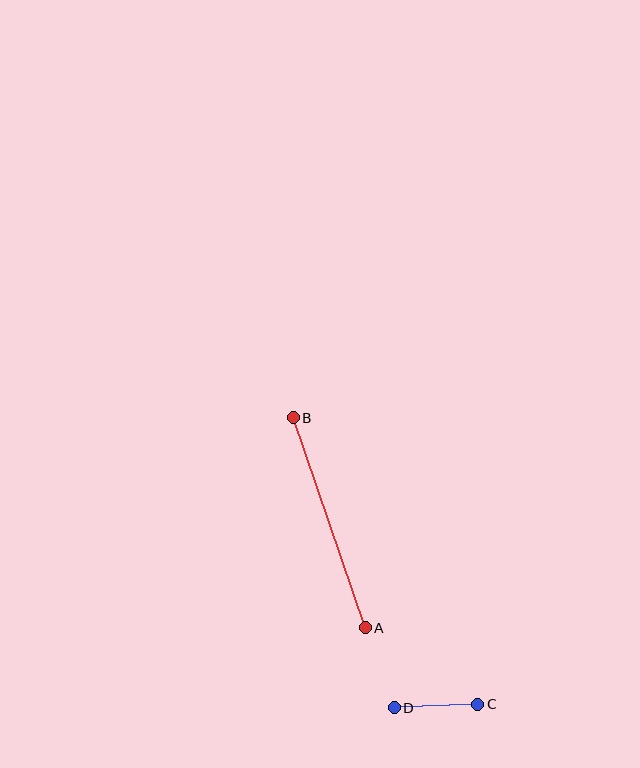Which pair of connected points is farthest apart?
Points A and B are farthest apart.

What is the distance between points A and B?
The distance is approximately 222 pixels.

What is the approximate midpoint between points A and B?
The midpoint is at approximately (329, 523) pixels.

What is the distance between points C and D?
The distance is approximately 84 pixels.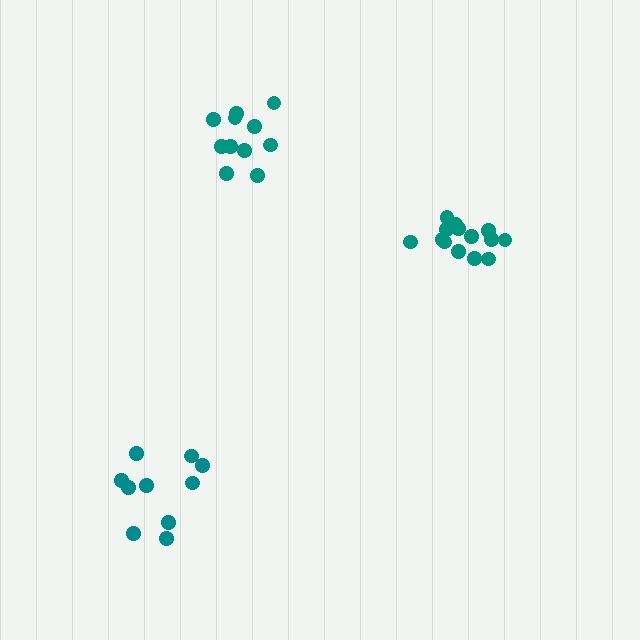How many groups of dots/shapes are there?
There are 3 groups.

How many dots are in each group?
Group 1: 10 dots, Group 2: 14 dots, Group 3: 11 dots (35 total).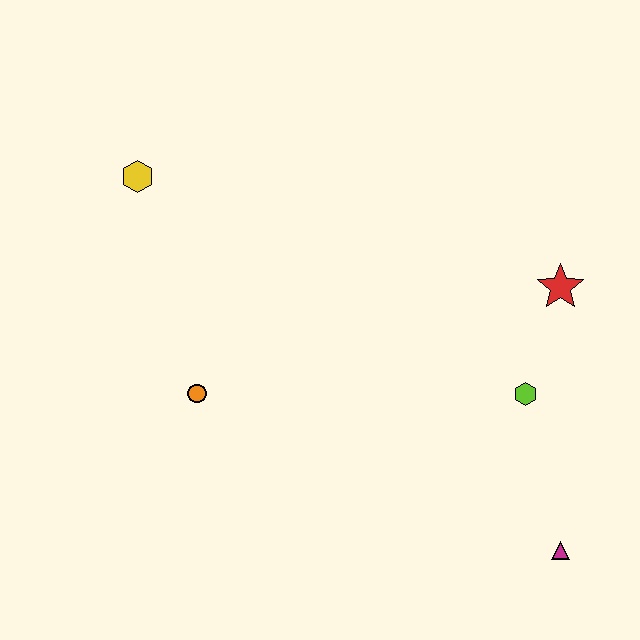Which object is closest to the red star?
The lime hexagon is closest to the red star.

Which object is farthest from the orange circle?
The magenta triangle is farthest from the orange circle.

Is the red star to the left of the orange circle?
No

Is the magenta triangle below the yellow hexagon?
Yes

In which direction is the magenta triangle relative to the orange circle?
The magenta triangle is to the right of the orange circle.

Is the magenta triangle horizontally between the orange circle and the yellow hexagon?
No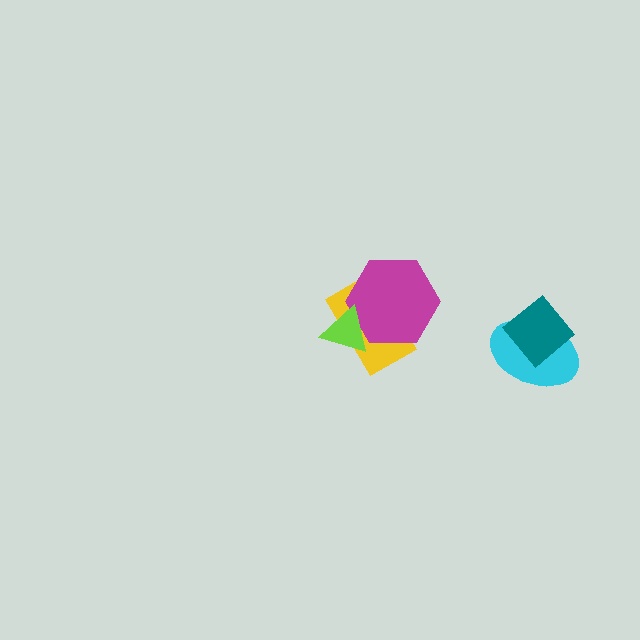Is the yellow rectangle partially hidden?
Yes, it is partially covered by another shape.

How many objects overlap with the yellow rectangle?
2 objects overlap with the yellow rectangle.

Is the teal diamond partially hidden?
No, no other shape covers it.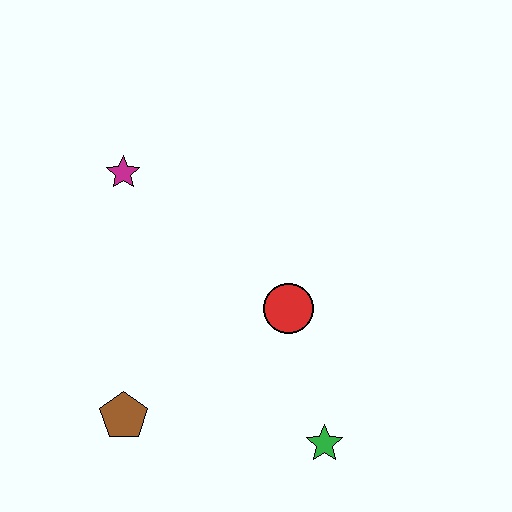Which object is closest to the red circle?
The green star is closest to the red circle.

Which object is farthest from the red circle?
The magenta star is farthest from the red circle.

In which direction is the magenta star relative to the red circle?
The magenta star is to the left of the red circle.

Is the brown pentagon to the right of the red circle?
No